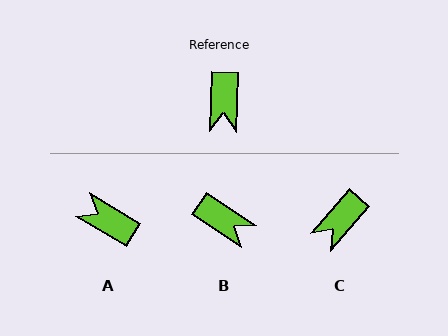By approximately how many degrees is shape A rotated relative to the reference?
Approximately 119 degrees clockwise.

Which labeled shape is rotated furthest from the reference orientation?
A, about 119 degrees away.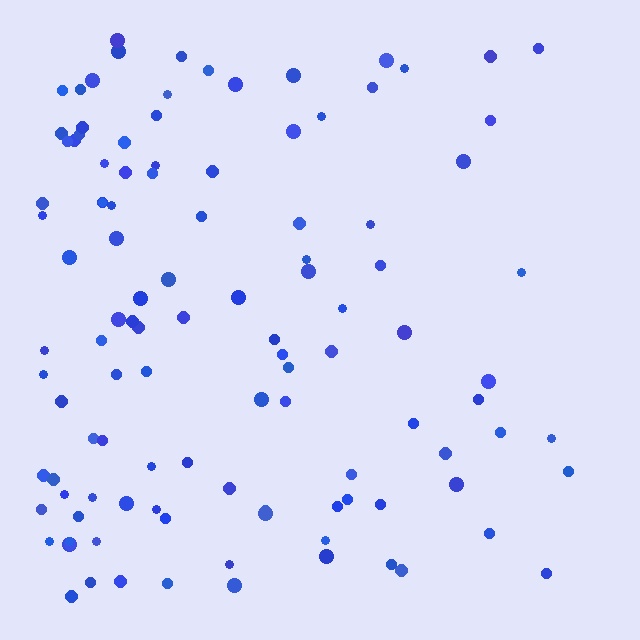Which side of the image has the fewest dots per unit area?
The right.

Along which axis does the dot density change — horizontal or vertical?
Horizontal.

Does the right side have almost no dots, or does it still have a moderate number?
Still a moderate number, just noticeably fewer than the left.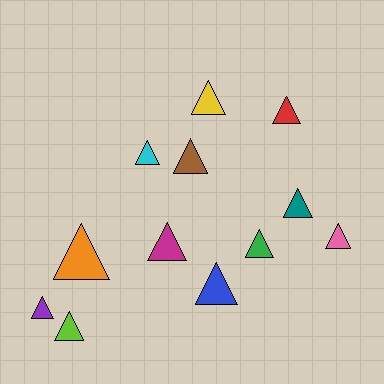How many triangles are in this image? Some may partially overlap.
There are 12 triangles.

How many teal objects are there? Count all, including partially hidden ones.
There is 1 teal object.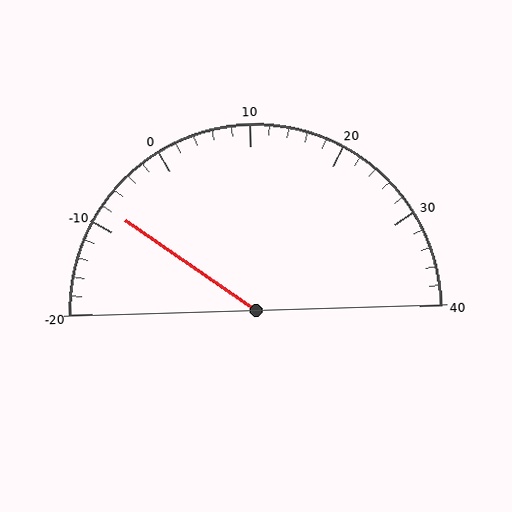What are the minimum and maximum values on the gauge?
The gauge ranges from -20 to 40.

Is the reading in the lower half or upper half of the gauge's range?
The reading is in the lower half of the range (-20 to 40).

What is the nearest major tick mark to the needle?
The nearest major tick mark is -10.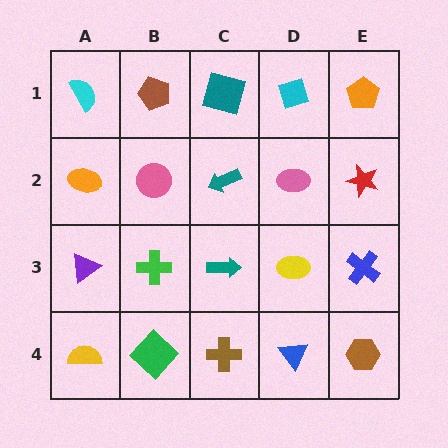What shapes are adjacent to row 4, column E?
A blue cross (row 3, column E), a blue triangle (row 4, column D).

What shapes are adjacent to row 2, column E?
An orange pentagon (row 1, column E), a blue cross (row 3, column E), a pink ellipse (row 2, column D).